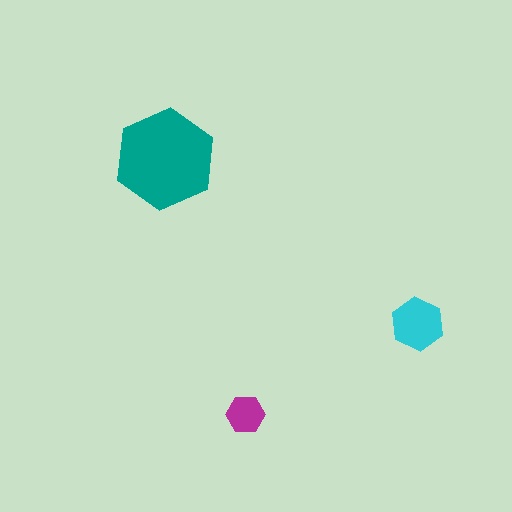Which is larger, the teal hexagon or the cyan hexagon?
The teal one.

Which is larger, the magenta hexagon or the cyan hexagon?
The cyan one.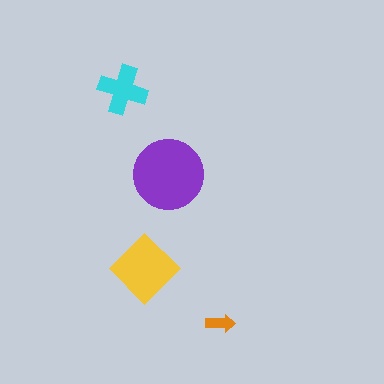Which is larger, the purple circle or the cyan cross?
The purple circle.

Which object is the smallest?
The orange arrow.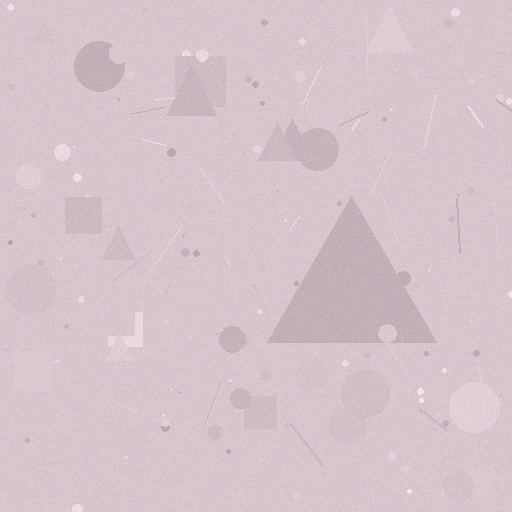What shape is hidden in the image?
A triangle is hidden in the image.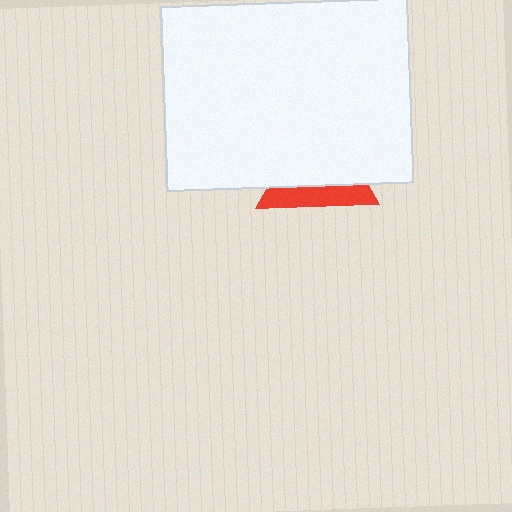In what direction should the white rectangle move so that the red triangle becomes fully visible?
The white rectangle should move up. That is the shortest direction to clear the overlap and leave the red triangle fully visible.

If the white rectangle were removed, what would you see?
You would see the complete red triangle.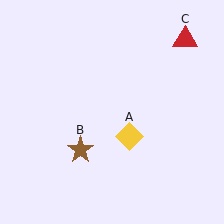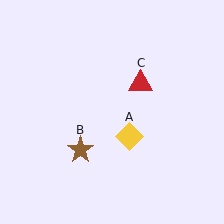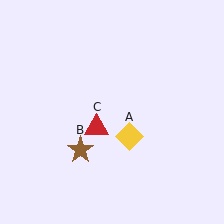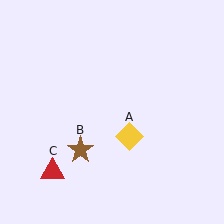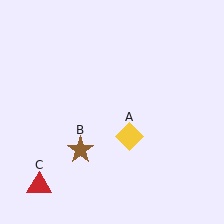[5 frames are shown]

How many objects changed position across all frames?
1 object changed position: red triangle (object C).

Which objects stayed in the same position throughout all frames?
Yellow diamond (object A) and brown star (object B) remained stationary.